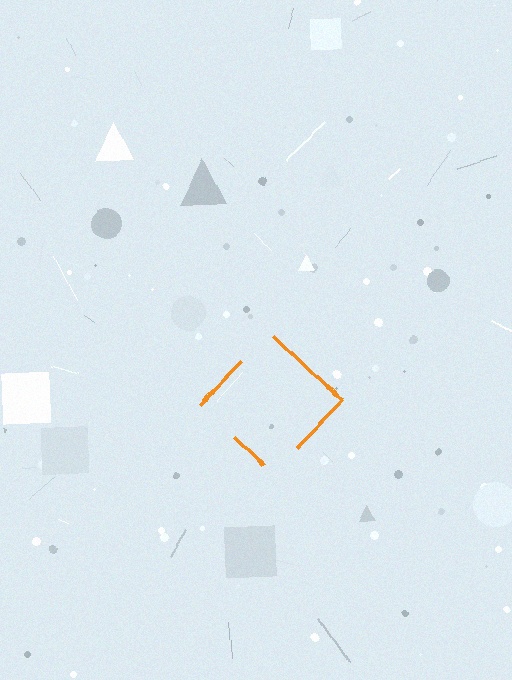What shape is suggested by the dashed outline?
The dashed outline suggests a diamond.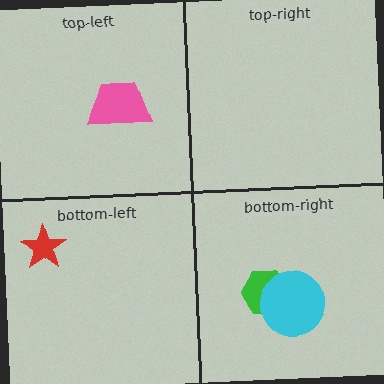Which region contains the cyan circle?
The bottom-right region.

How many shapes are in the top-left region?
1.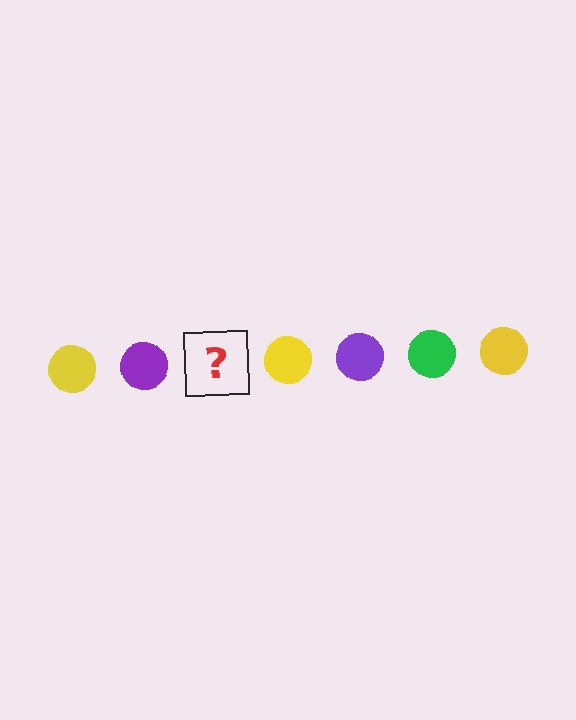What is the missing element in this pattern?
The missing element is a green circle.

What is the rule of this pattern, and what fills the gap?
The rule is that the pattern cycles through yellow, purple, green circles. The gap should be filled with a green circle.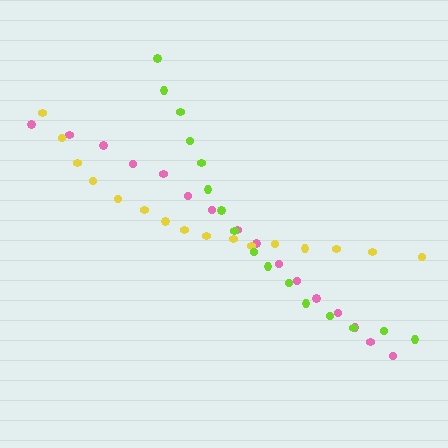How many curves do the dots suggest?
There are 3 distinct paths.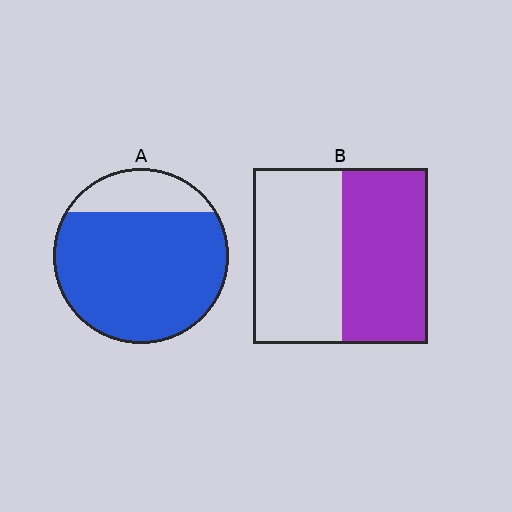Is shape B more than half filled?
Roughly half.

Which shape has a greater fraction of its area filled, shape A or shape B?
Shape A.